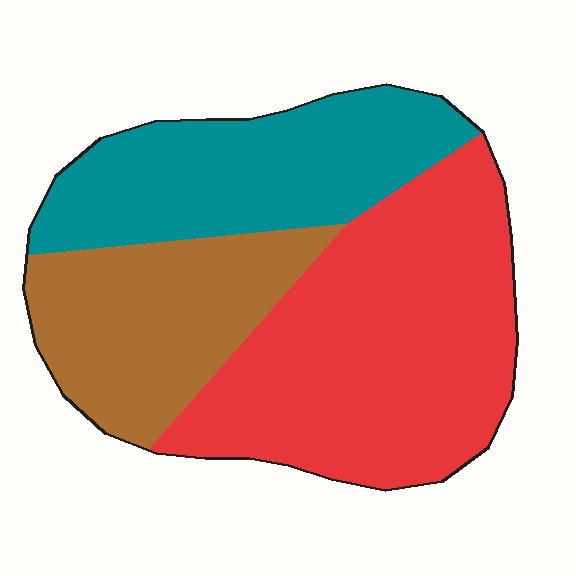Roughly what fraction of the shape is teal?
Teal covers 29% of the shape.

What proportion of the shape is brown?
Brown takes up about one quarter (1/4) of the shape.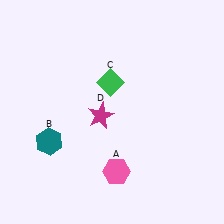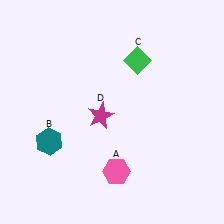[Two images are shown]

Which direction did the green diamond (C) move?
The green diamond (C) moved right.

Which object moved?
The green diamond (C) moved right.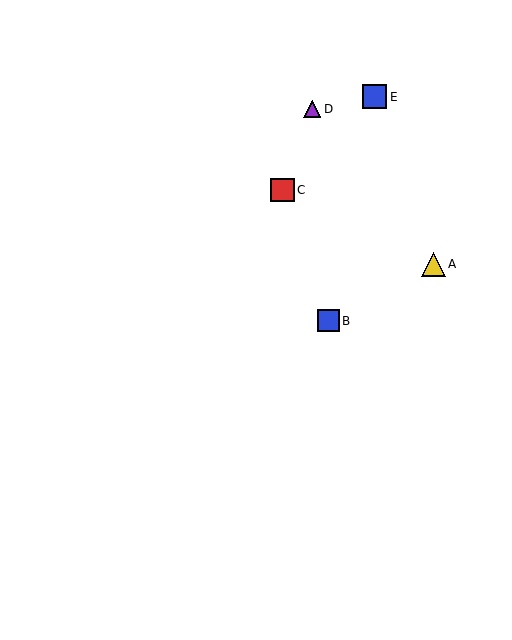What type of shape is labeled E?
Shape E is a blue square.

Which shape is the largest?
The blue square (labeled E) is the largest.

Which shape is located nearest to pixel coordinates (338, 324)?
The blue square (labeled B) at (328, 321) is nearest to that location.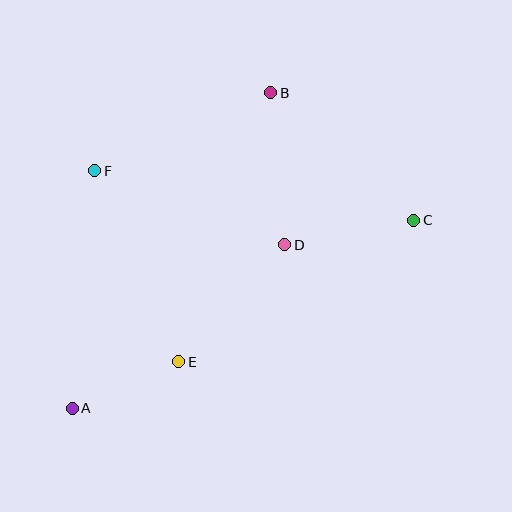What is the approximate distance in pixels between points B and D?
The distance between B and D is approximately 153 pixels.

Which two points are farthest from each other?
Points A and C are farthest from each other.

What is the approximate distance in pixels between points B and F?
The distance between B and F is approximately 193 pixels.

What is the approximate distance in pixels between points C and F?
The distance between C and F is approximately 323 pixels.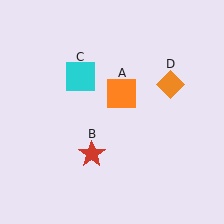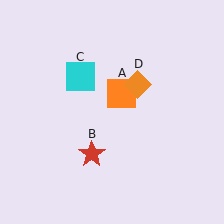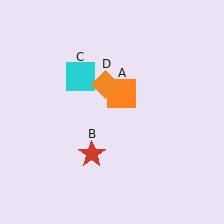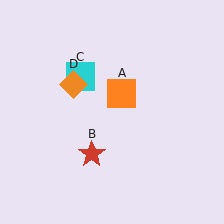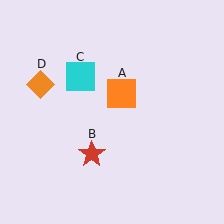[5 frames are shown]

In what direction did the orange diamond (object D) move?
The orange diamond (object D) moved left.